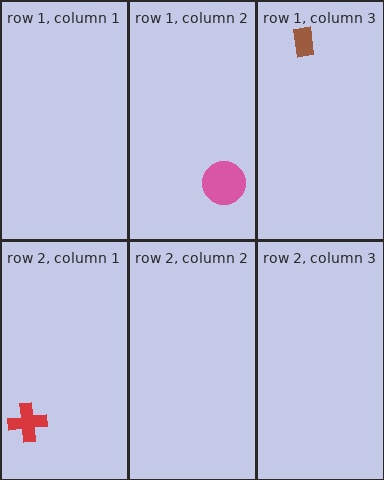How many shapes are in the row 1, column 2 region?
1.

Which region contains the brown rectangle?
The row 1, column 3 region.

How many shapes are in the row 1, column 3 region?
1.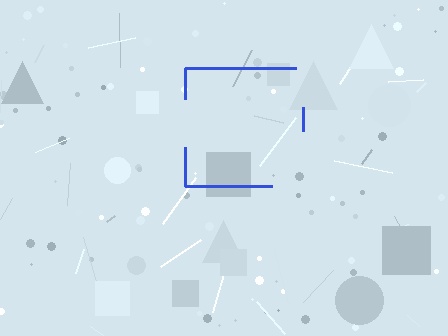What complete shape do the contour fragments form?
The contour fragments form a square.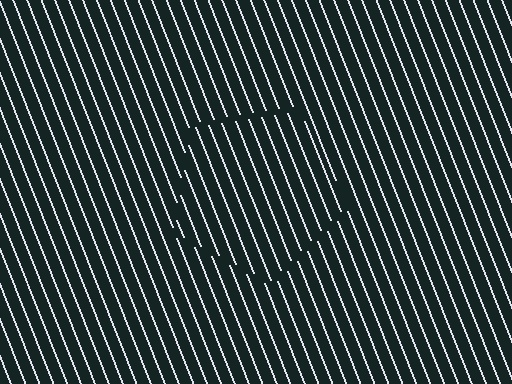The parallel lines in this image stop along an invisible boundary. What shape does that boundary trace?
An illusory pentagon. The interior of the shape contains the same grating, shifted by half a period — the contour is defined by the phase discontinuity where line-ends from the inner and outer gratings abut.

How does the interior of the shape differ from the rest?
The interior of the shape contains the same grating, shifted by half a period — the contour is defined by the phase discontinuity where line-ends from the inner and outer gratings abut.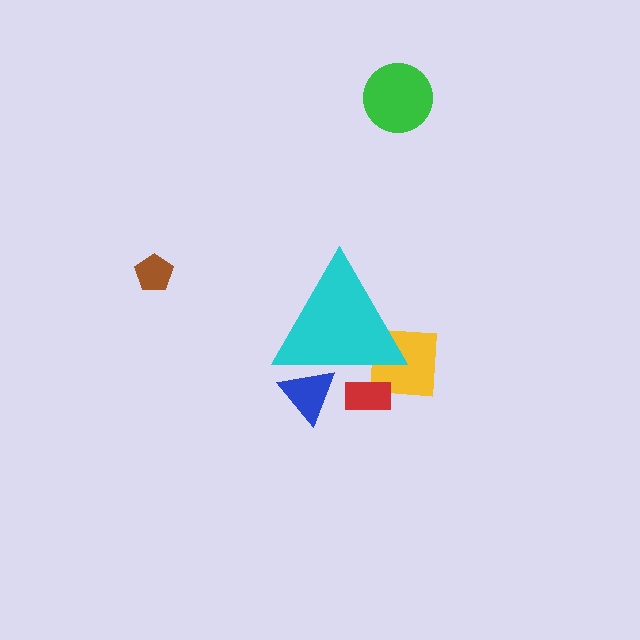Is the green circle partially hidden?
No, the green circle is fully visible.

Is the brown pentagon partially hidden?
No, the brown pentagon is fully visible.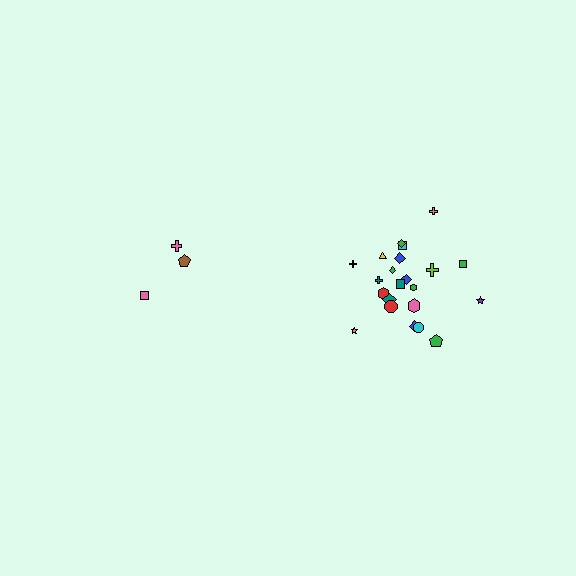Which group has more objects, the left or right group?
The right group.